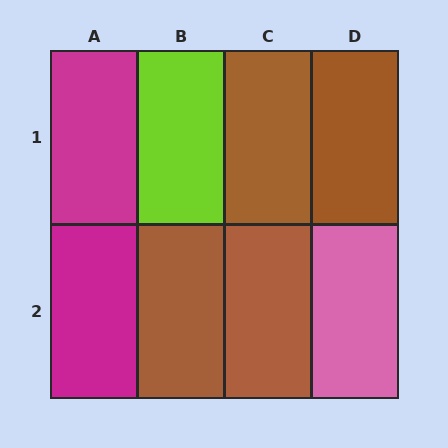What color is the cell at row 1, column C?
Brown.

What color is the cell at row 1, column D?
Brown.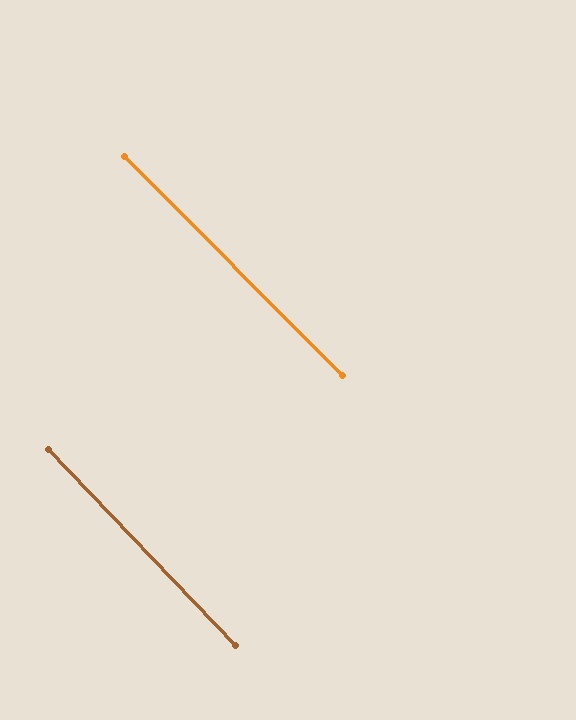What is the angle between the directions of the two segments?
Approximately 1 degree.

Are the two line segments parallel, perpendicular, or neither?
Parallel — their directions differ by only 1.2°.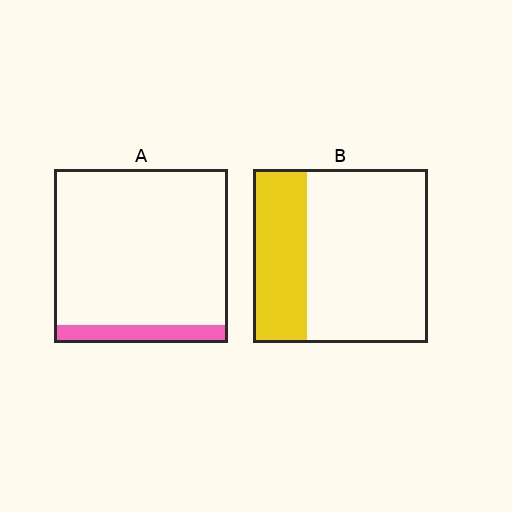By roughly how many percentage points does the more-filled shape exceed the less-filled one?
By roughly 20 percentage points (B over A).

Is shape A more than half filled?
No.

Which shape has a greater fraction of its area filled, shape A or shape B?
Shape B.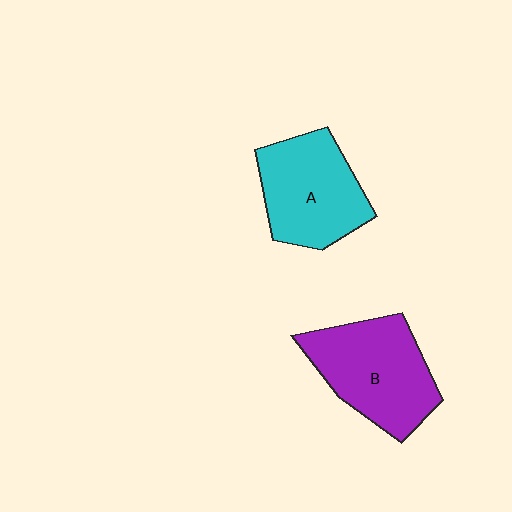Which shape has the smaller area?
Shape A (cyan).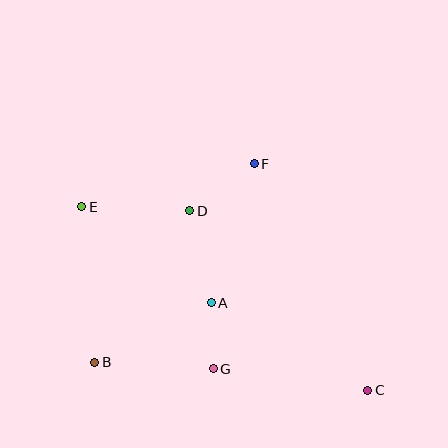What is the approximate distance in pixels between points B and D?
The distance between B and D is approximately 179 pixels.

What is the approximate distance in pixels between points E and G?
The distance between E and G is approximately 209 pixels.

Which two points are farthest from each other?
Points C and E are farthest from each other.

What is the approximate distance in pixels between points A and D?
The distance between A and D is approximately 95 pixels.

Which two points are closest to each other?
Points A and G are closest to each other.